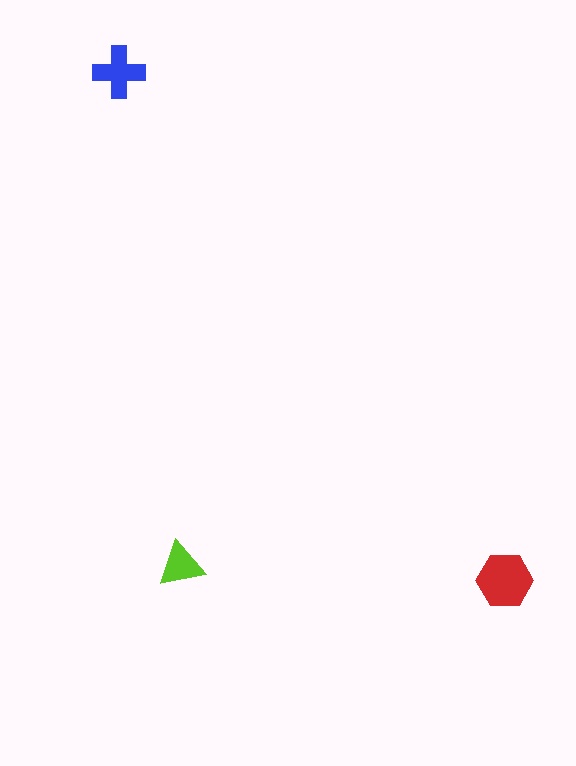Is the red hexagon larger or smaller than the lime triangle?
Larger.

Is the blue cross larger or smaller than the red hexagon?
Smaller.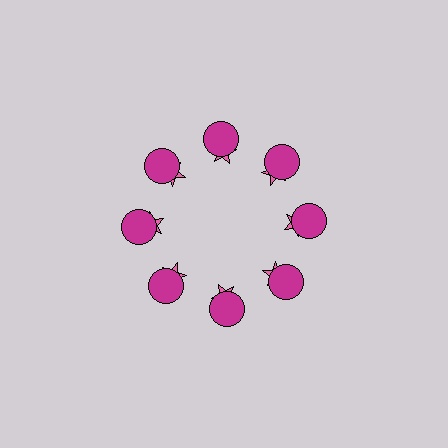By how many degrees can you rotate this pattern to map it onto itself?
The pattern maps onto itself every 45 degrees of rotation.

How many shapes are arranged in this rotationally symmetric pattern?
There are 16 shapes, arranged in 8 groups of 2.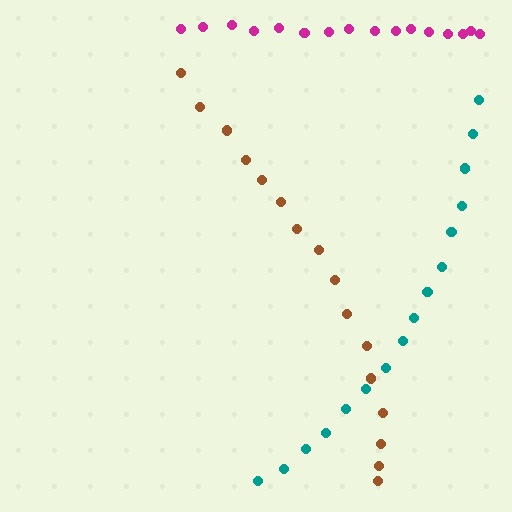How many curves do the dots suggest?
There are 3 distinct paths.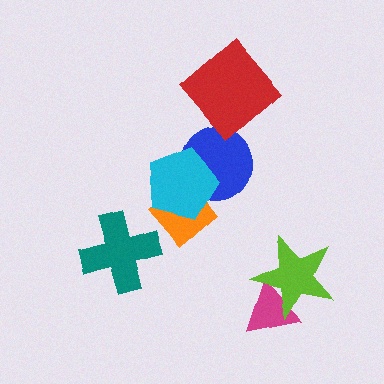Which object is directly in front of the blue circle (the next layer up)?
The orange diamond is directly in front of the blue circle.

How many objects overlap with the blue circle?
2 objects overlap with the blue circle.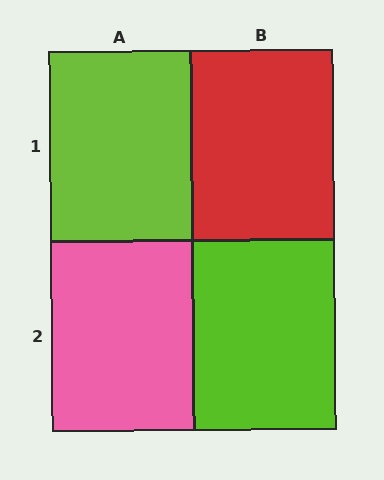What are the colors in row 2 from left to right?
Pink, lime.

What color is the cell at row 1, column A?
Lime.